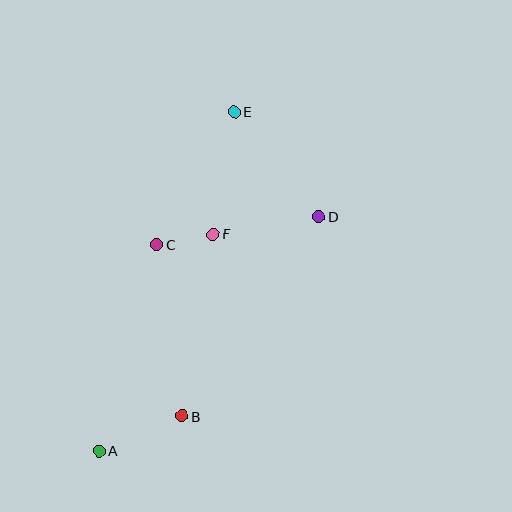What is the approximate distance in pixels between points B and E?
The distance between B and E is approximately 309 pixels.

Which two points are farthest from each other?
Points A and E are farthest from each other.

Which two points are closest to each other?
Points C and F are closest to each other.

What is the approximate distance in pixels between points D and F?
The distance between D and F is approximately 107 pixels.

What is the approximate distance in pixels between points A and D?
The distance between A and D is approximately 321 pixels.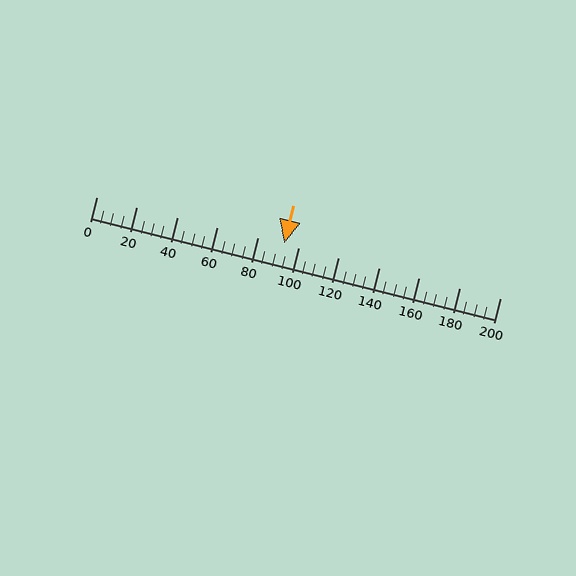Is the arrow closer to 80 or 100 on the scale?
The arrow is closer to 100.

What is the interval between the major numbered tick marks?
The major tick marks are spaced 20 units apart.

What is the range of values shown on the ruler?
The ruler shows values from 0 to 200.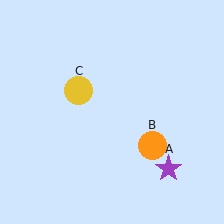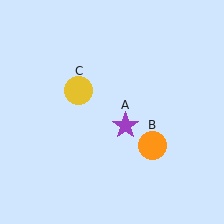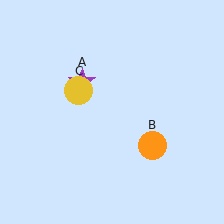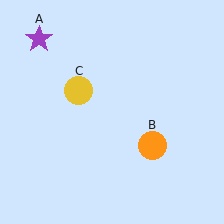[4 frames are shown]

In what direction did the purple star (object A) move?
The purple star (object A) moved up and to the left.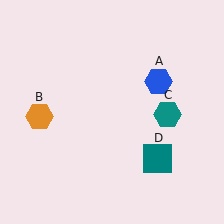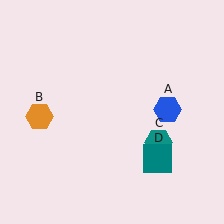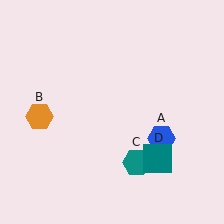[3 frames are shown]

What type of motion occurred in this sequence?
The blue hexagon (object A), teal hexagon (object C) rotated clockwise around the center of the scene.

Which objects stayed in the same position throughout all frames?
Orange hexagon (object B) and teal square (object D) remained stationary.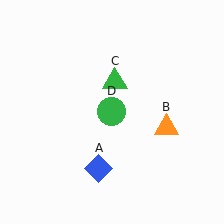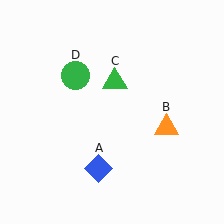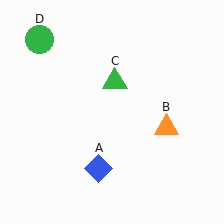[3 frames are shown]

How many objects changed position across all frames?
1 object changed position: green circle (object D).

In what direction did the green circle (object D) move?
The green circle (object D) moved up and to the left.